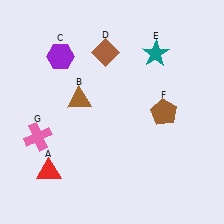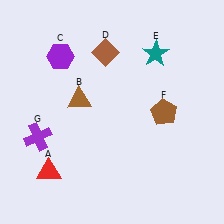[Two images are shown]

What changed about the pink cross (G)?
In Image 1, G is pink. In Image 2, it changed to purple.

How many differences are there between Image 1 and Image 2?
There is 1 difference between the two images.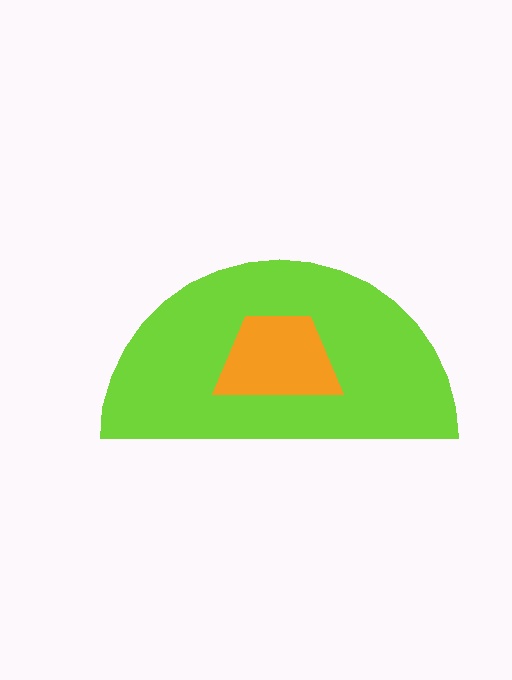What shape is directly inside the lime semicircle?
The orange trapezoid.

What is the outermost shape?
The lime semicircle.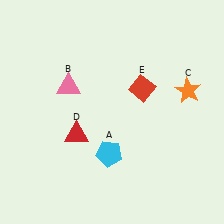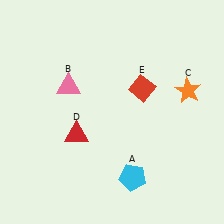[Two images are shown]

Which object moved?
The cyan pentagon (A) moved down.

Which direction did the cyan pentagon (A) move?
The cyan pentagon (A) moved down.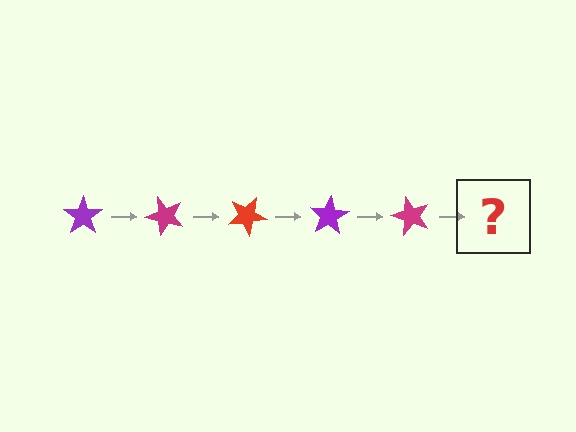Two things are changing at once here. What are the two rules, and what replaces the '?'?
The two rules are that it rotates 50 degrees each step and the color cycles through purple, magenta, and red. The '?' should be a red star, rotated 250 degrees from the start.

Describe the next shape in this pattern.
It should be a red star, rotated 250 degrees from the start.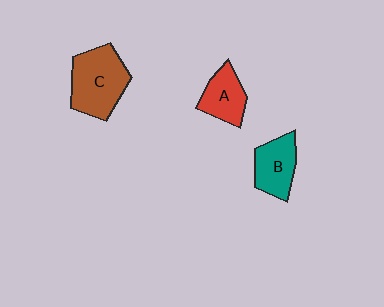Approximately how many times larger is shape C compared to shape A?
Approximately 1.7 times.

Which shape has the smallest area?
Shape A (red).